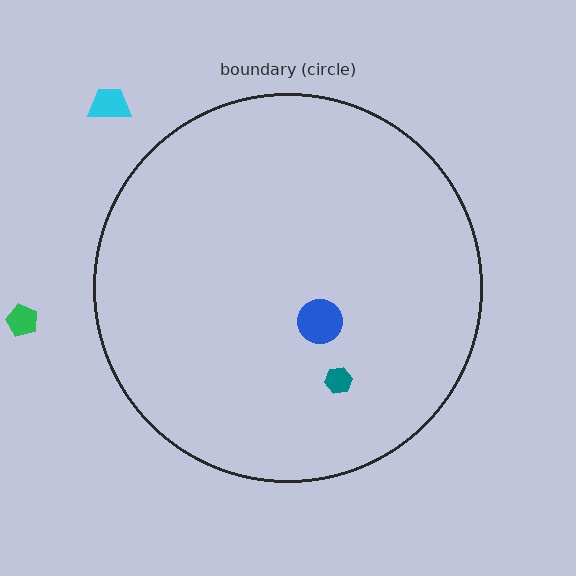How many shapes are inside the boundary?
2 inside, 2 outside.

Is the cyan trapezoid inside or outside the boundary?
Outside.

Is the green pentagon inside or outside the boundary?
Outside.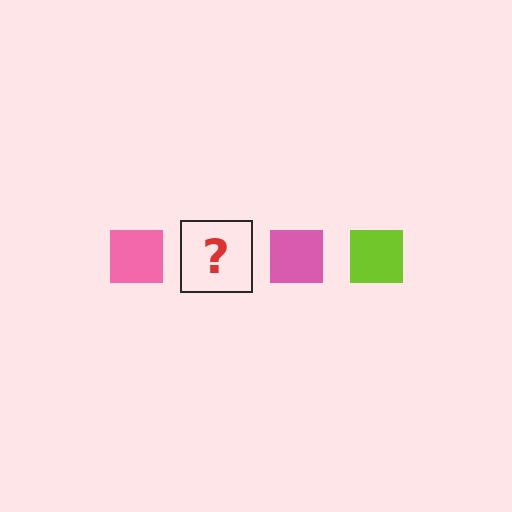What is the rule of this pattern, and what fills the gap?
The rule is that the pattern cycles through pink, lime squares. The gap should be filled with a lime square.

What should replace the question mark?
The question mark should be replaced with a lime square.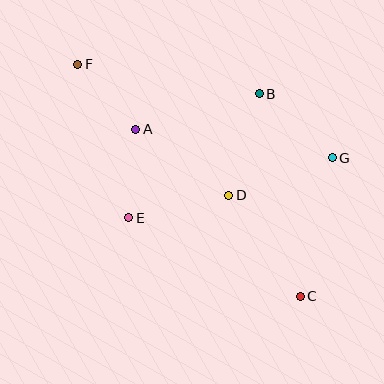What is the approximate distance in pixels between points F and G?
The distance between F and G is approximately 271 pixels.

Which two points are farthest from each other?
Points C and F are farthest from each other.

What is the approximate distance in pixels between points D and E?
The distance between D and E is approximately 102 pixels.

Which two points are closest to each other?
Points A and F are closest to each other.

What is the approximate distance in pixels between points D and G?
The distance between D and G is approximately 110 pixels.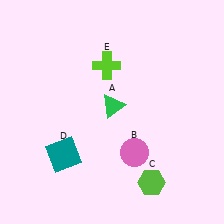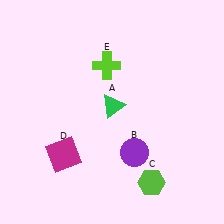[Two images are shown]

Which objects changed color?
B changed from pink to purple. D changed from teal to magenta.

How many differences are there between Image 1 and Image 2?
There are 2 differences between the two images.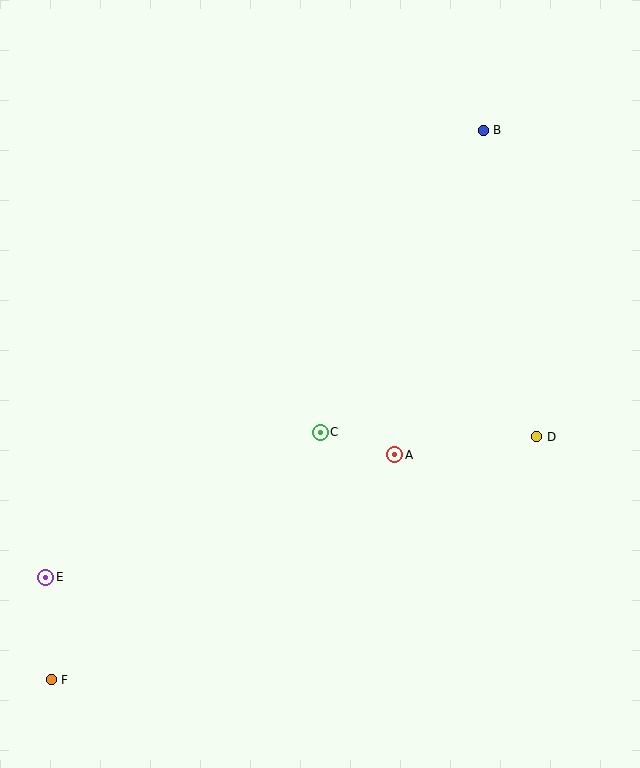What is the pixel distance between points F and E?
The distance between F and E is 102 pixels.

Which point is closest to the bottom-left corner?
Point F is closest to the bottom-left corner.